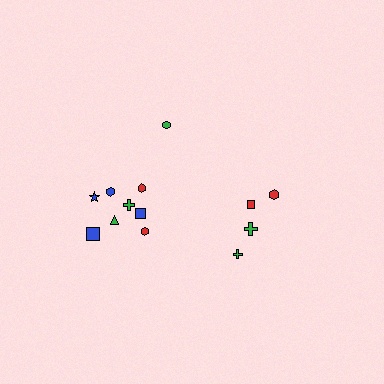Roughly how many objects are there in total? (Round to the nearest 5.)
Roughly 15 objects in total.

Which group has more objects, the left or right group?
The left group.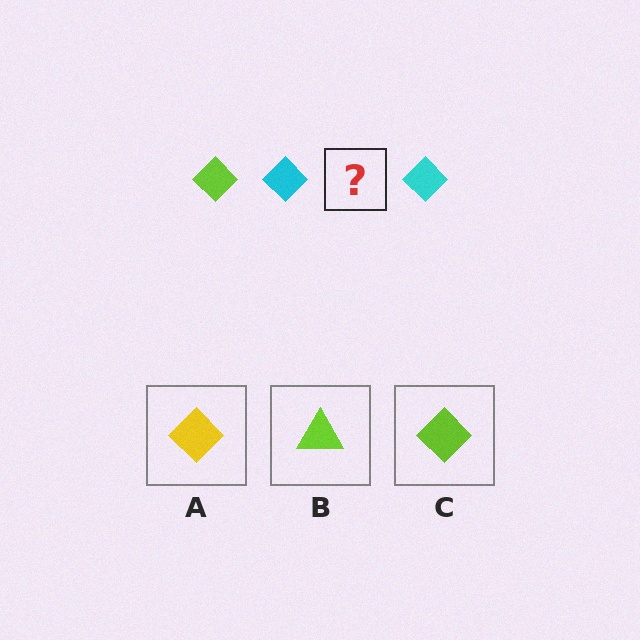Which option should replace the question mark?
Option C.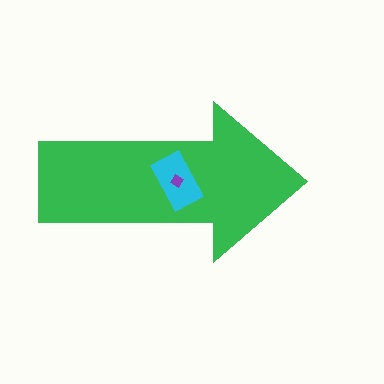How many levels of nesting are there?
3.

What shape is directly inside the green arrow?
The cyan rectangle.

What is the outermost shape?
The green arrow.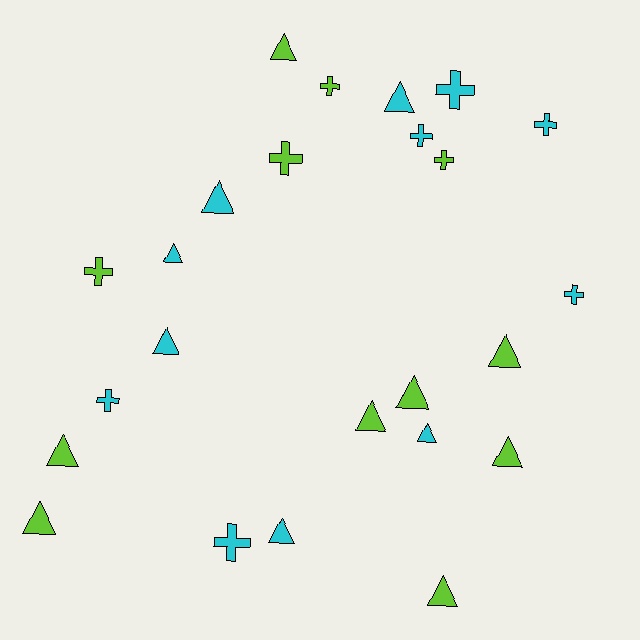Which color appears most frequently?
Lime, with 12 objects.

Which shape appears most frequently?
Triangle, with 14 objects.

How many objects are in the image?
There are 24 objects.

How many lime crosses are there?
There are 4 lime crosses.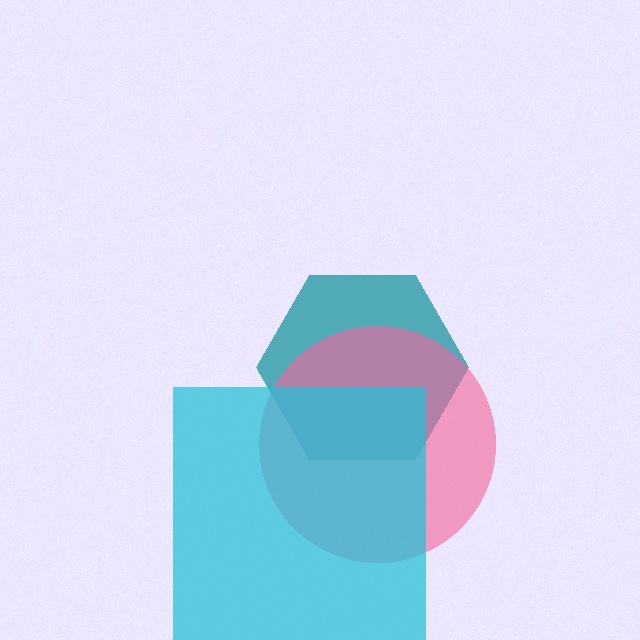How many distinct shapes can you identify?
There are 3 distinct shapes: a teal hexagon, a pink circle, a cyan square.